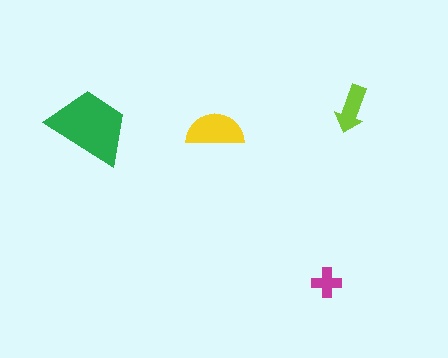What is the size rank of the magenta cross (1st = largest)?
4th.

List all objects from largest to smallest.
The green trapezoid, the yellow semicircle, the lime arrow, the magenta cross.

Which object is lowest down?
The magenta cross is bottommost.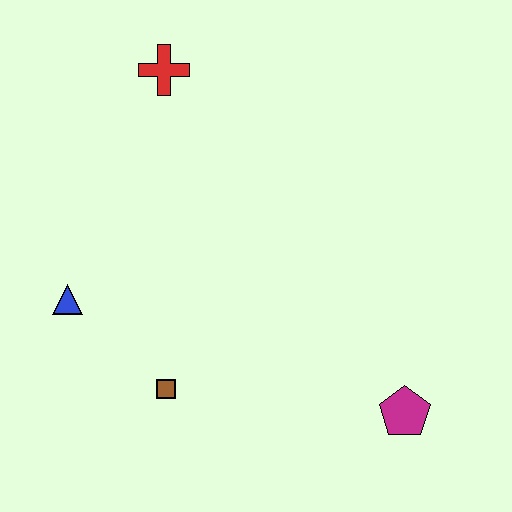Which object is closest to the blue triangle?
The brown square is closest to the blue triangle.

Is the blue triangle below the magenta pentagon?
No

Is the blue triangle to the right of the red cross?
No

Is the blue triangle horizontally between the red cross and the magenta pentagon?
No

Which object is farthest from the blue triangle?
The magenta pentagon is farthest from the blue triangle.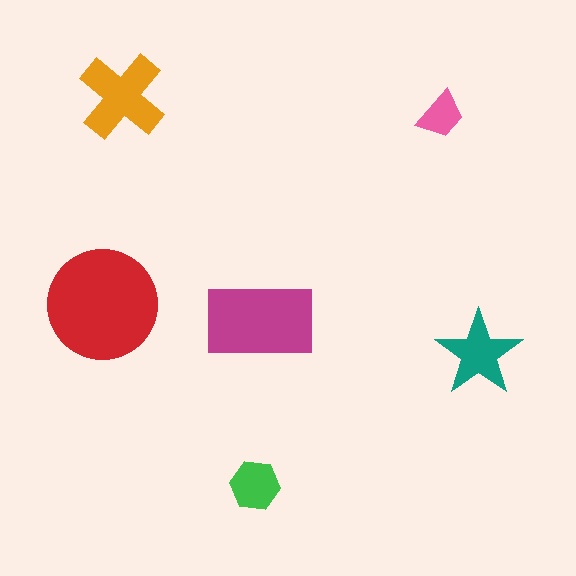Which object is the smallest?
The pink trapezoid.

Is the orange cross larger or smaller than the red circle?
Smaller.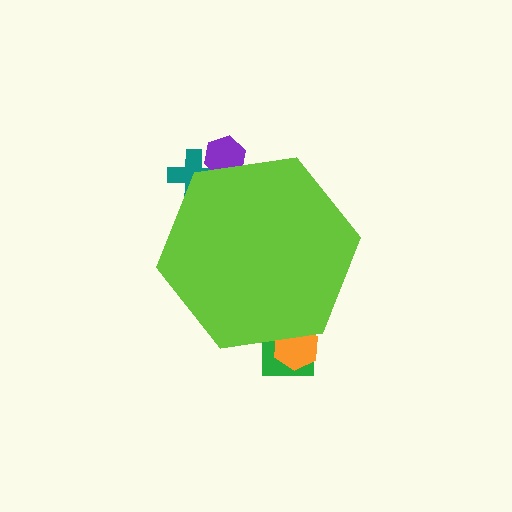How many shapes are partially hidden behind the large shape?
4 shapes are partially hidden.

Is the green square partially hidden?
Yes, the green square is partially hidden behind the lime hexagon.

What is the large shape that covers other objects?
A lime hexagon.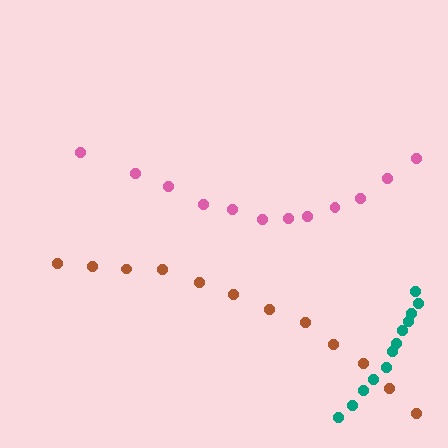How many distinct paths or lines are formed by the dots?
There are 3 distinct paths.